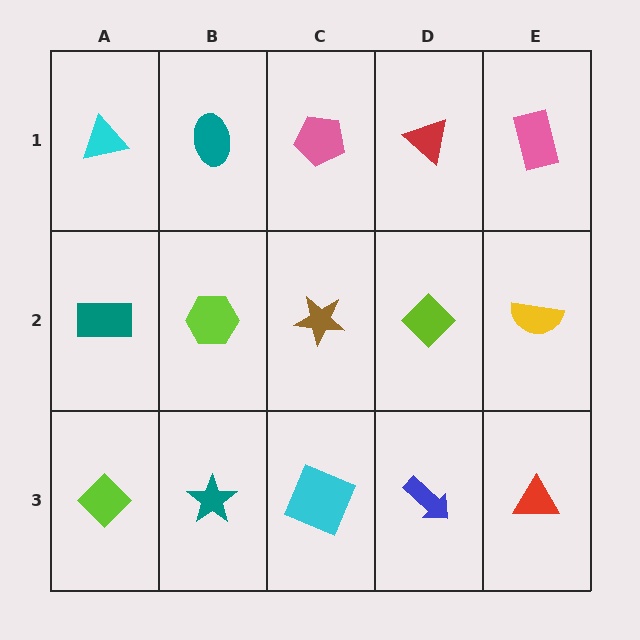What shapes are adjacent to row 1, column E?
A yellow semicircle (row 2, column E), a red triangle (row 1, column D).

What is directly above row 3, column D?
A lime diamond.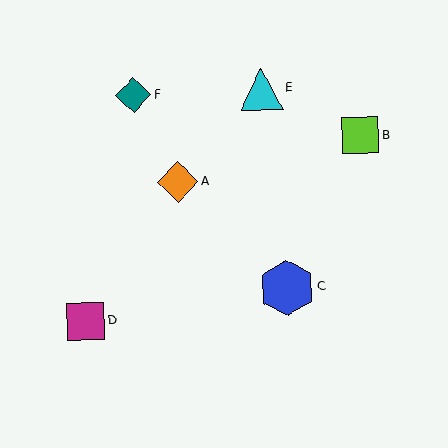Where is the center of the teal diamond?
The center of the teal diamond is at (133, 95).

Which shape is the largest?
The blue hexagon (labeled C) is the largest.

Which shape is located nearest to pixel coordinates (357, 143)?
The lime square (labeled B) at (361, 135) is nearest to that location.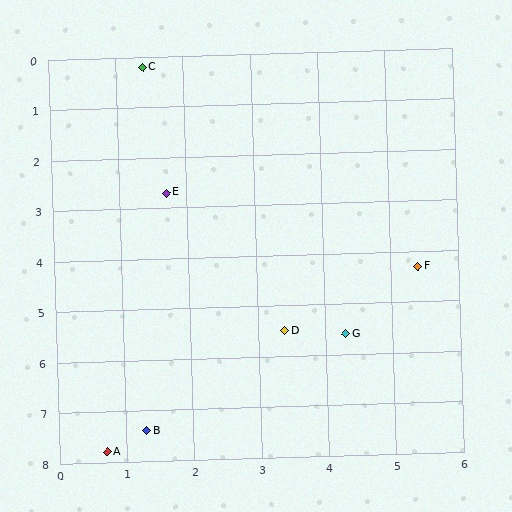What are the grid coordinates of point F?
Point F is at approximately (5.4, 4.3).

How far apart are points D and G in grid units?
Points D and G are about 0.9 grid units apart.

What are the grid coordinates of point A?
Point A is at approximately (0.7, 7.8).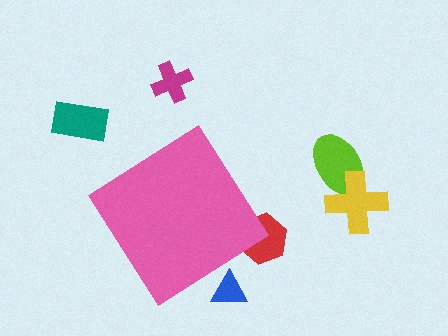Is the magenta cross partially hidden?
No, the magenta cross is fully visible.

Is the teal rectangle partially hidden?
No, the teal rectangle is fully visible.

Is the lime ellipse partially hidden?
No, the lime ellipse is fully visible.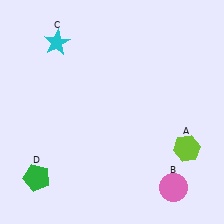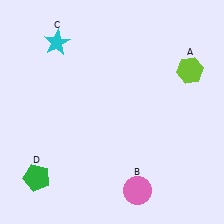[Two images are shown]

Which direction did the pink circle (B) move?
The pink circle (B) moved left.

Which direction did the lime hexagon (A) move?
The lime hexagon (A) moved up.